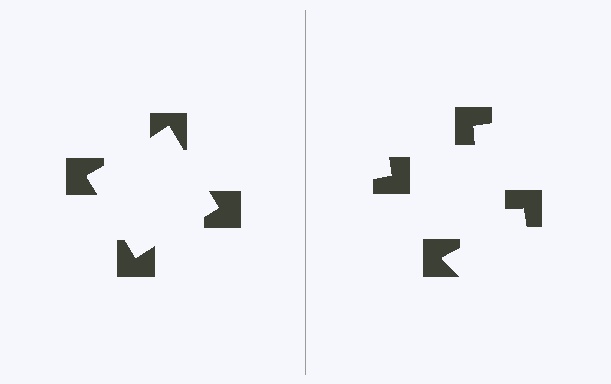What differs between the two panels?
The notched squares are positioned identically on both sides; only the wedge orientations differ. On the left they align to a square; on the right they are misaligned.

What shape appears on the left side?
An illusory square.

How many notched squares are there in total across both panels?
8 — 4 on each side.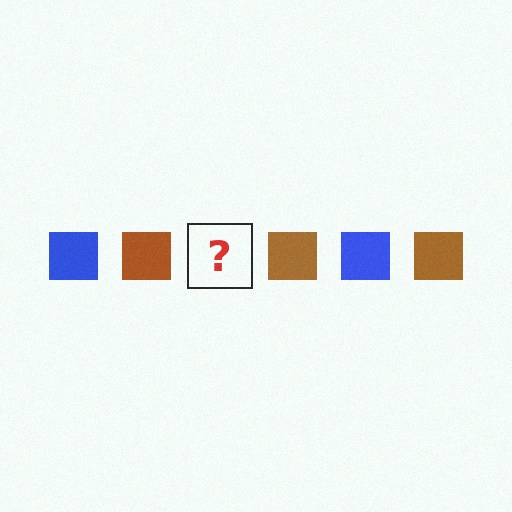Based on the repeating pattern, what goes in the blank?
The blank should be a blue square.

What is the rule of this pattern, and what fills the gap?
The rule is that the pattern cycles through blue, brown squares. The gap should be filled with a blue square.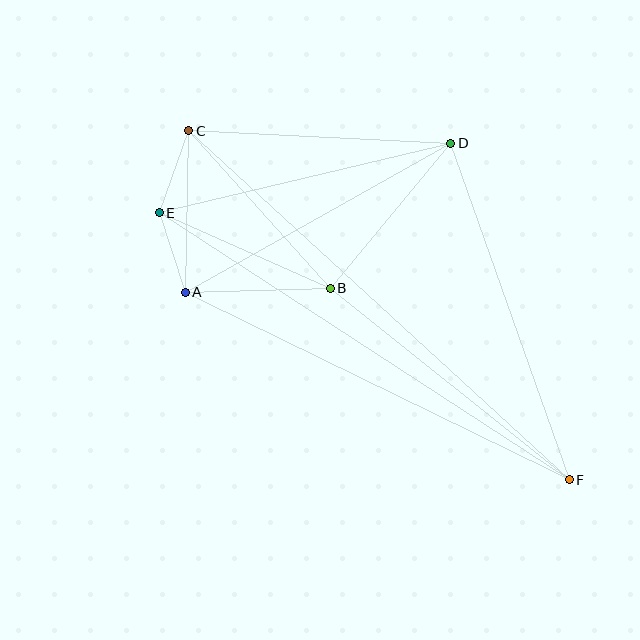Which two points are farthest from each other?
Points C and F are farthest from each other.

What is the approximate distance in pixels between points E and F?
The distance between E and F is approximately 489 pixels.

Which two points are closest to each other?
Points A and E are closest to each other.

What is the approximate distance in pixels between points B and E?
The distance between B and E is approximately 187 pixels.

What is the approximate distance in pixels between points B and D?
The distance between B and D is approximately 189 pixels.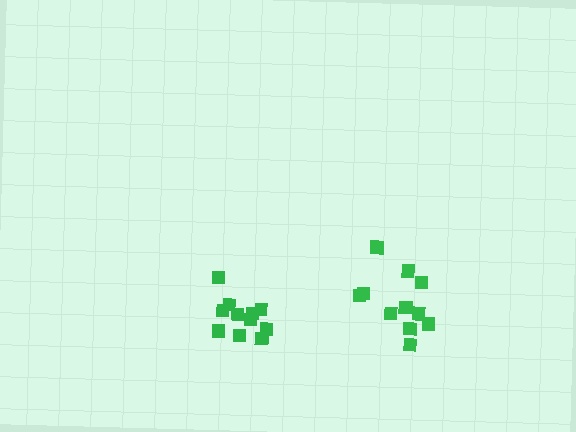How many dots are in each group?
Group 1: 11 dots, Group 2: 11 dots (22 total).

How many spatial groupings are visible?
There are 2 spatial groupings.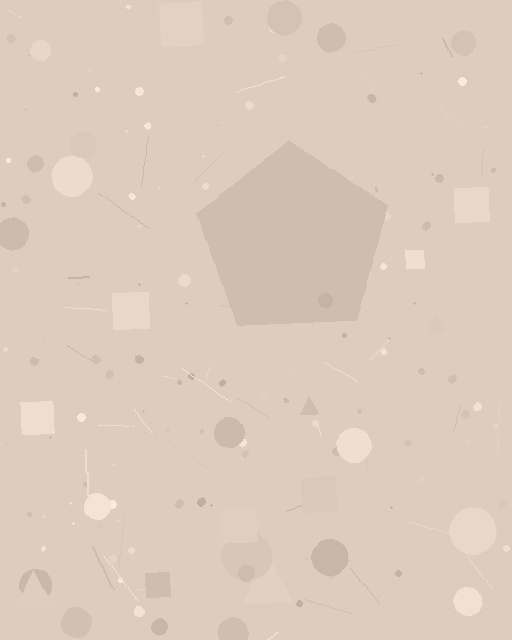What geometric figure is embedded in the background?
A pentagon is embedded in the background.